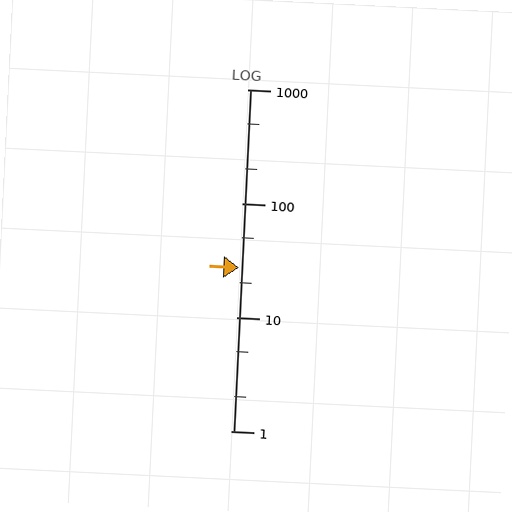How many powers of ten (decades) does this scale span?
The scale spans 3 decades, from 1 to 1000.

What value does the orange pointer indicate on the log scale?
The pointer indicates approximately 27.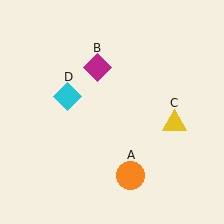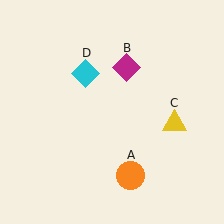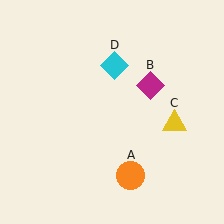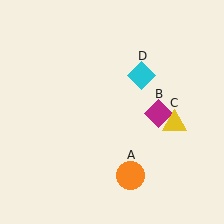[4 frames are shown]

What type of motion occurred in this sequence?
The magenta diamond (object B), cyan diamond (object D) rotated clockwise around the center of the scene.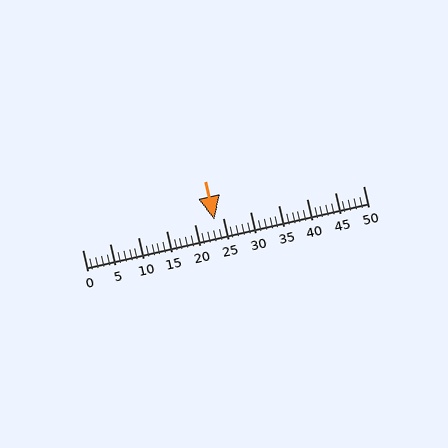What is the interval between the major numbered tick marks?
The major tick marks are spaced 5 units apart.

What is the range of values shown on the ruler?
The ruler shows values from 0 to 50.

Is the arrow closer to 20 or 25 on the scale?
The arrow is closer to 25.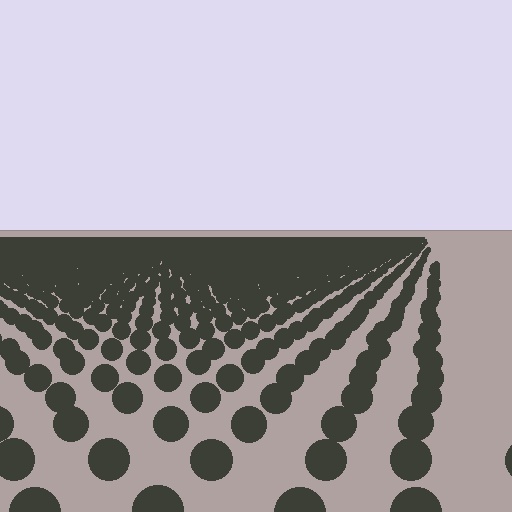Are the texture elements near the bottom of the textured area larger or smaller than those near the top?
Larger. Near the bottom, elements are closer to the viewer and appear at a bigger on-screen size.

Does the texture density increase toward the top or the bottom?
Density increases toward the top.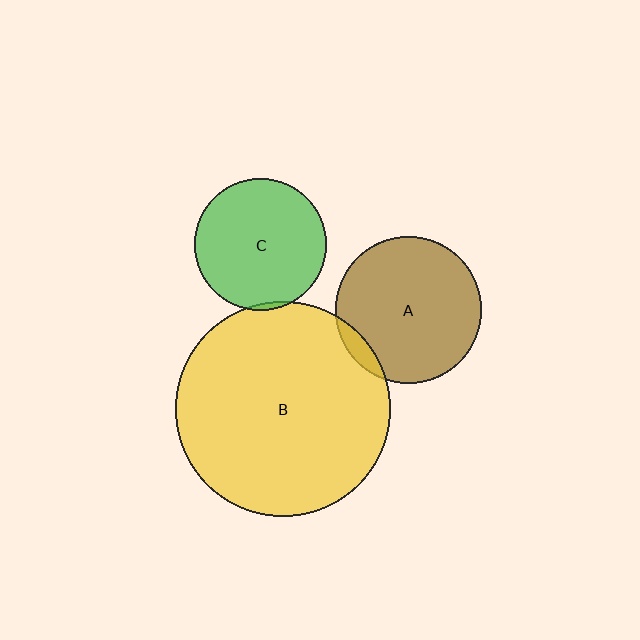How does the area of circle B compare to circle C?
Approximately 2.7 times.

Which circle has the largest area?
Circle B (yellow).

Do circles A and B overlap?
Yes.